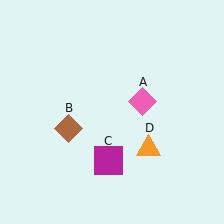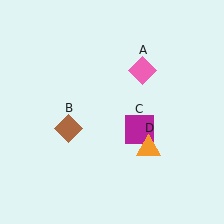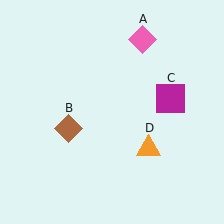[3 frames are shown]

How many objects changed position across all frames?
2 objects changed position: pink diamond (object A), magenta square (object C).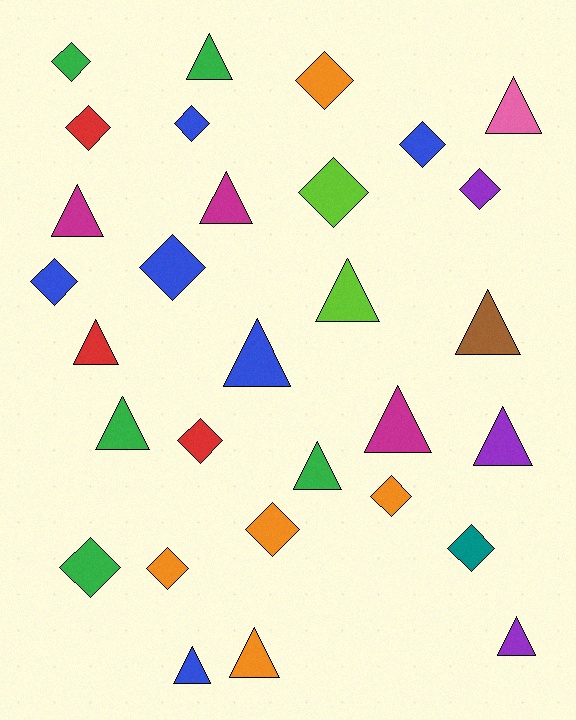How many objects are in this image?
There are 30 objects.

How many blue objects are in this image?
There are 6 blue objects.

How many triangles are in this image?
There are 15 triangles.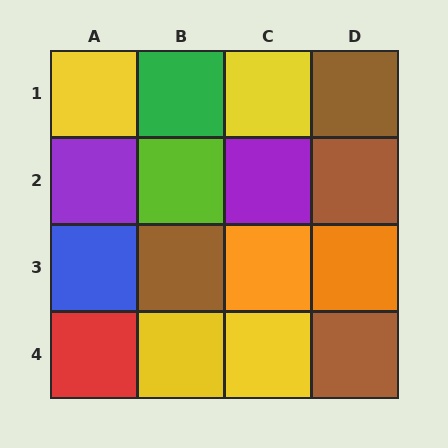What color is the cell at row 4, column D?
Brown.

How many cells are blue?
1 cell is blue.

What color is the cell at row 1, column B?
Green.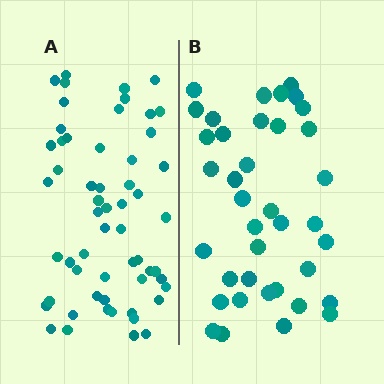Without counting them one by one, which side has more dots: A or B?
Region A (the left region) has more dots.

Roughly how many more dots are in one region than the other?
Region A has approximately 20 more dots than region B.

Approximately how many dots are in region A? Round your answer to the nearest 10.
About 60 dots. (The exact count is 57, which rounds to 60.)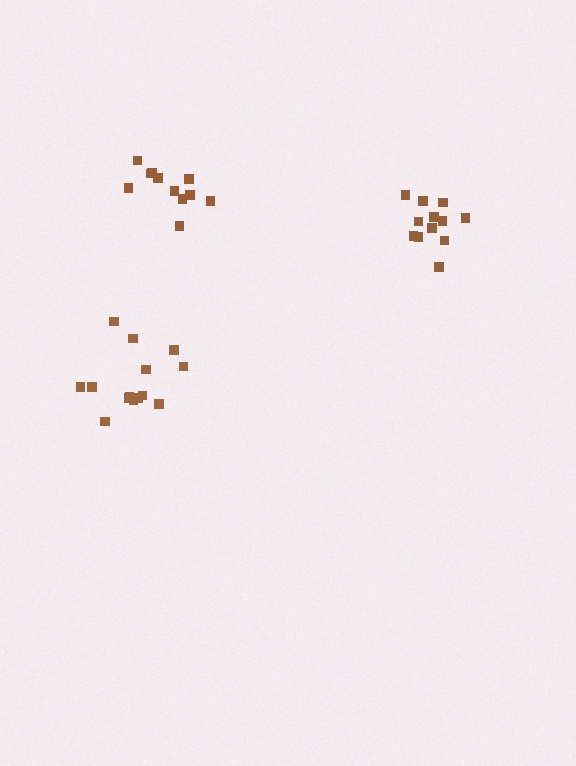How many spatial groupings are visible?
There are 3 spatial groupings.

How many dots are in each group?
Group 1: 11 dots, Group 2: 12 dots, Group 3: 14 dots (37 total).